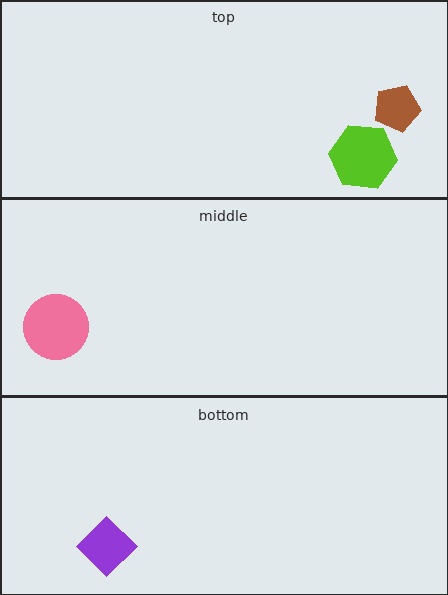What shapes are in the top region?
The brown pentagon, the lime hexagon.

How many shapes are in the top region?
2.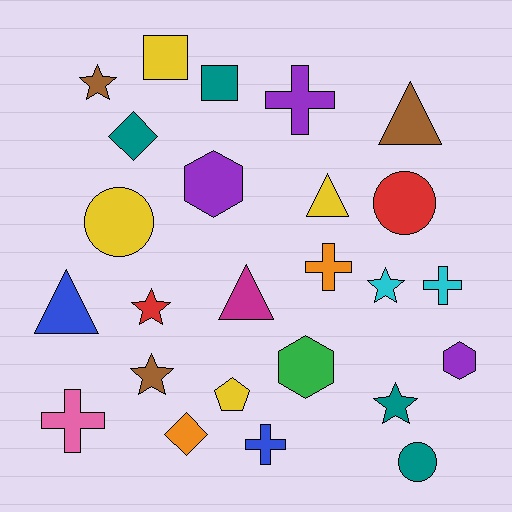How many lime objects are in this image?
There are no lime objects.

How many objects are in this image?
There are 25 objects.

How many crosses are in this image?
There are 5 crosses.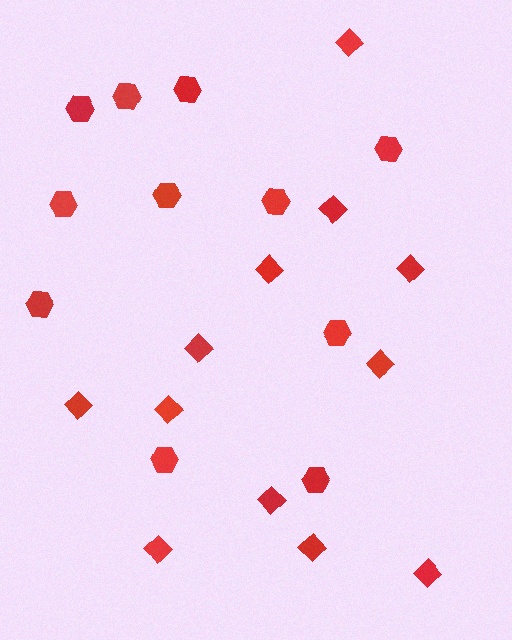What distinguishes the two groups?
There are 2 groups: one group of hexagons (11) and one group of diamonds (12).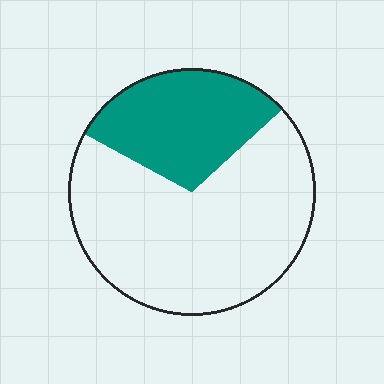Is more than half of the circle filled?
No.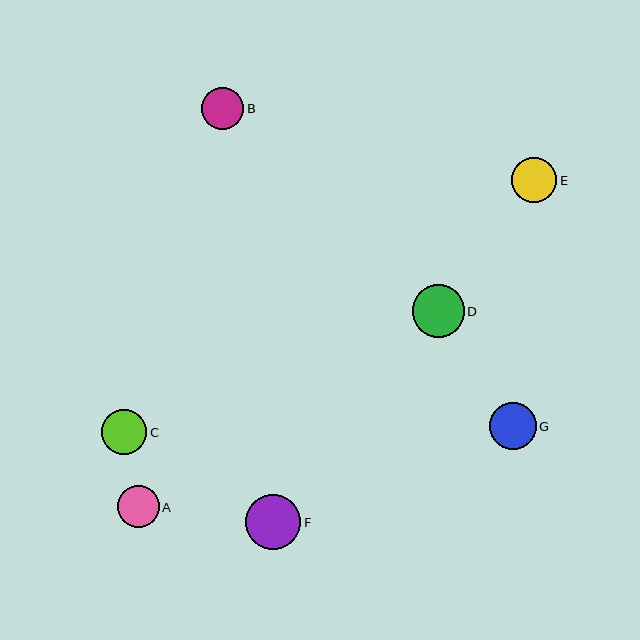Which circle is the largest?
Circle F is the largest with a size of approximately 55 pixels.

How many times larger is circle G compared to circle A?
Circle G is approximately 1.1 times the size of circle A.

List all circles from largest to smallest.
From largest to smallest: F, D, G, E, C, B, A.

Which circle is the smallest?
Circle A is the smallest with a size of approximately 42 pixels.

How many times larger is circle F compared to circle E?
Circle F is approximately 1.2 times the size of circle E.